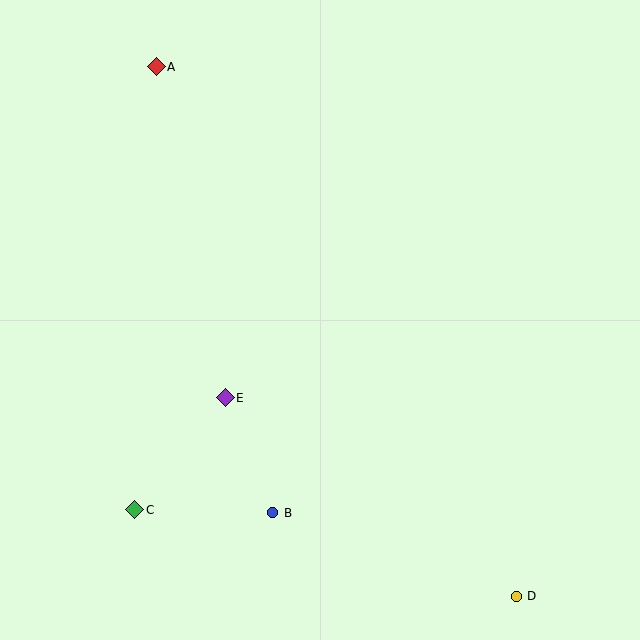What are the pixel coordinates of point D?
Point D is at (516, 596).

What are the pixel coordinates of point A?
Point A is at (156, 67).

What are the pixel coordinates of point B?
Point B is at (273, 513).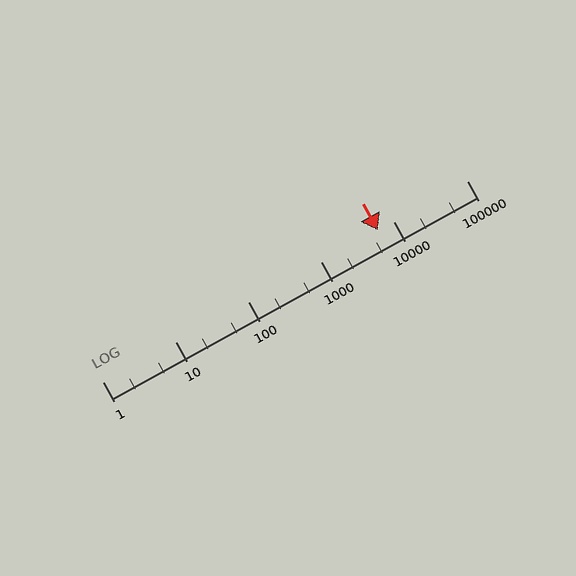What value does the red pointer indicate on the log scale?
The pointer indicates approximately 6100.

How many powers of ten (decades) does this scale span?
The scale spans 5 decades, from 1 to 100000.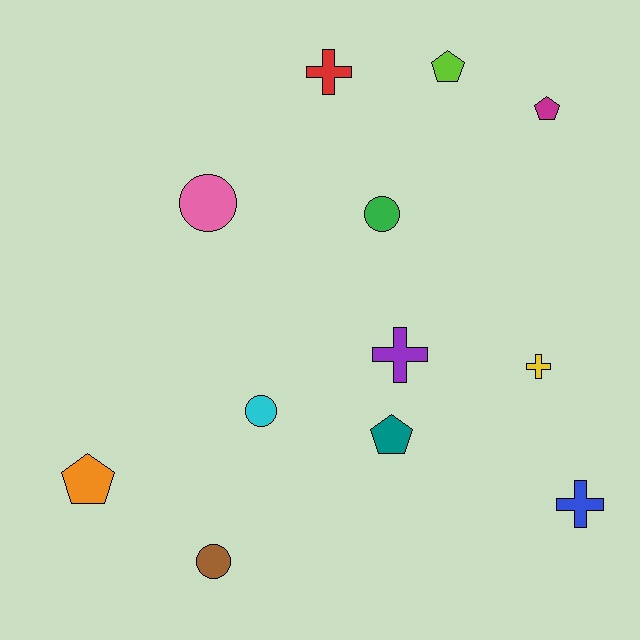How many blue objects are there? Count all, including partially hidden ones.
There is 1 blue object.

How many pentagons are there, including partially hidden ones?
There are 4 pentagons.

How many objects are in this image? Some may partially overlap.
There are 12 objects.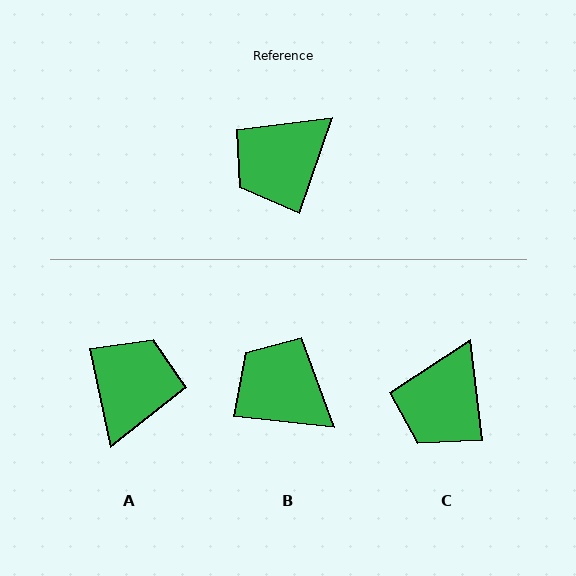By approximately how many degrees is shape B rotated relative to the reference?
Approximately 77 degrees clockwise.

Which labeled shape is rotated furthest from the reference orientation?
A, about 149 degrees away.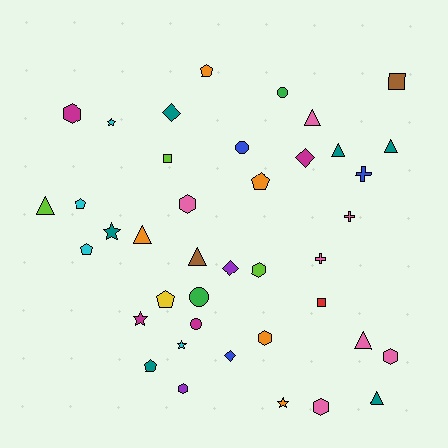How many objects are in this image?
There are 40 objects.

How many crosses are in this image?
There are 3 crosses.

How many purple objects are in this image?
There are 2 purple objects.